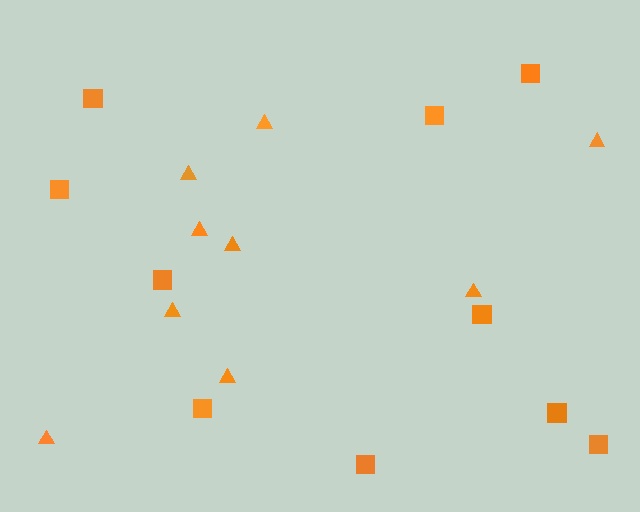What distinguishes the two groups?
There are 2 groups: one group of triangles (9) and one group of squares (10).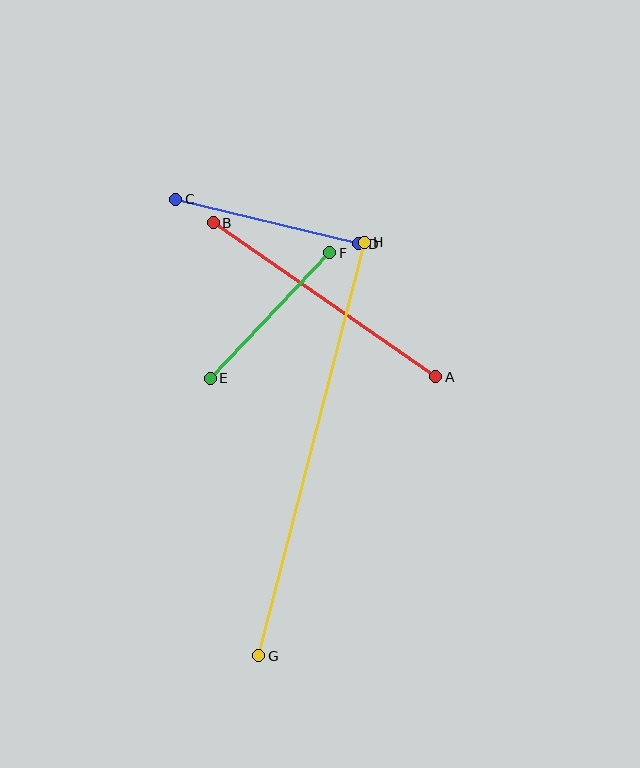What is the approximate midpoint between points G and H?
The midpoint is at approximately (312, 449) pixels.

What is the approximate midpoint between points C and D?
The midpoint is at approximately (267, 221) pixels.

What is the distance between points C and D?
The distance is approximately 188 pixels.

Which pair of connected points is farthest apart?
Points G and H are farthest apart.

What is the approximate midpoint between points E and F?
The midpoint is at approximately (270, 316) pixels.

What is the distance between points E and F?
The distance is approximately 174 pixels.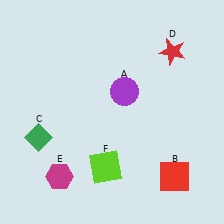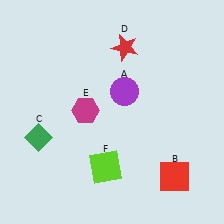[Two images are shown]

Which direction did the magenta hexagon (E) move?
The magenta hexagon (E) moved up.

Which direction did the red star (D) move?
The red star (D) moved left.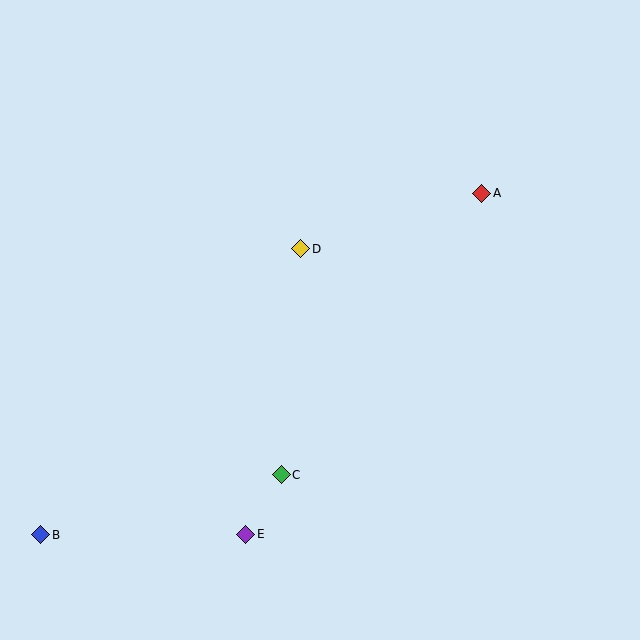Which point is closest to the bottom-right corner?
Point C is closest to the bottom-right corner.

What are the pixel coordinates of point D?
Point D is at (301, 249).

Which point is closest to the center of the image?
Point D at (301, 249) is closest to the center.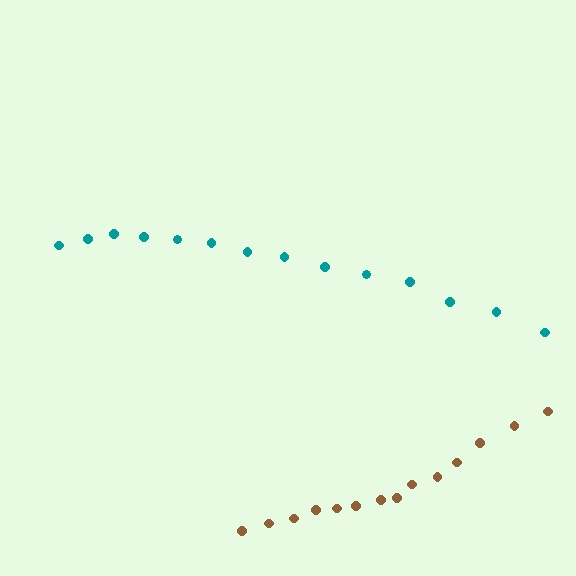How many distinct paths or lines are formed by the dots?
There are 2 distinct paths.